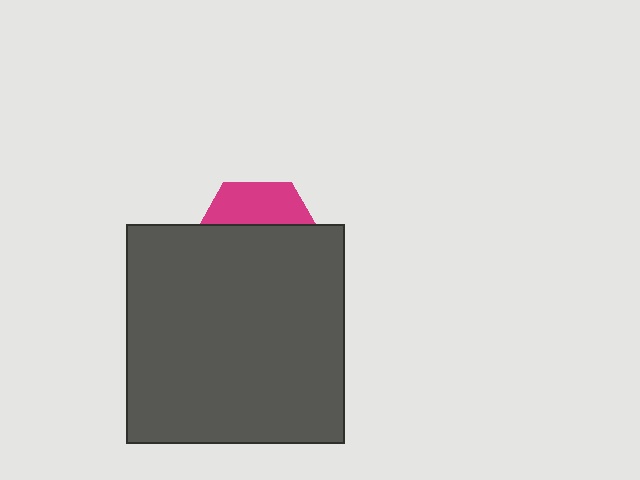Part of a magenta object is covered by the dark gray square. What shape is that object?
It is a hexagon.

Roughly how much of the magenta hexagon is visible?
A small part of it is visible (roughly 31%).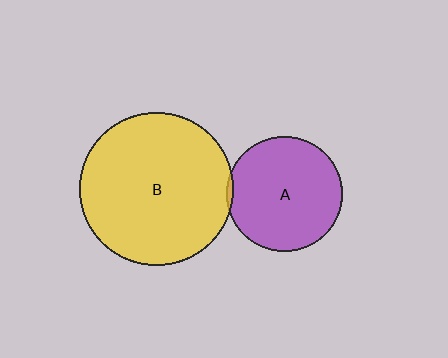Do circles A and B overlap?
Yes.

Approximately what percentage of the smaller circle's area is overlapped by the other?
Approximately 5%.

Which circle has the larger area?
Circle B (yellow).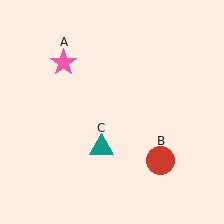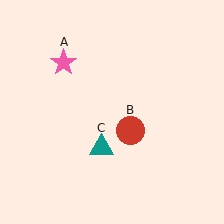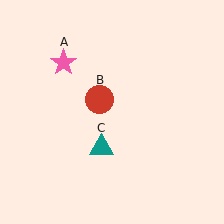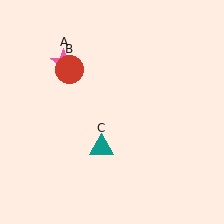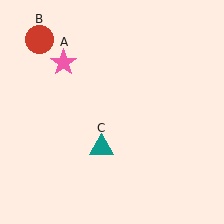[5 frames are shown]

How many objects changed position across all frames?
1 object changed position: red circle (object B).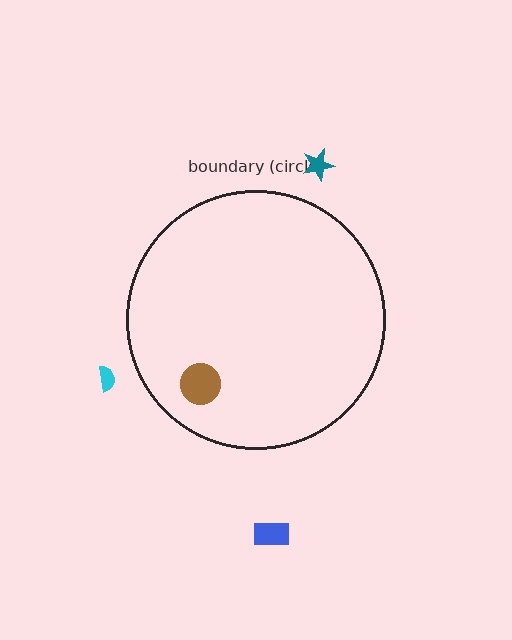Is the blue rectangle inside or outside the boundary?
Outside.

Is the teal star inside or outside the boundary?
Outside.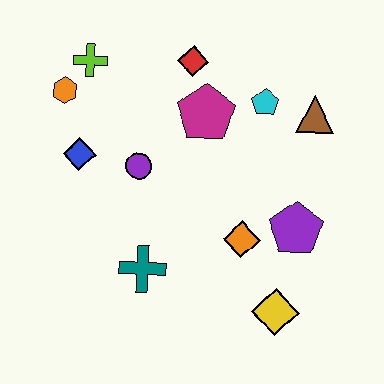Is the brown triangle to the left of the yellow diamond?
No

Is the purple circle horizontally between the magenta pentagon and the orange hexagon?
Yes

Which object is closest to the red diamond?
The magenta pentagon is closest to the red diamond.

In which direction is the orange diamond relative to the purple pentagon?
The orange diamond is to the left of the purple pentagon.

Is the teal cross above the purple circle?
No